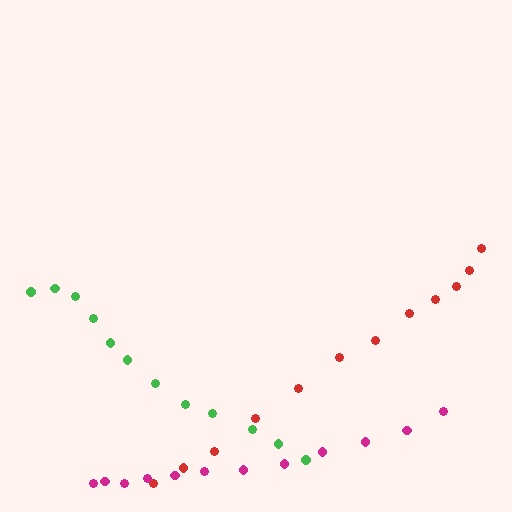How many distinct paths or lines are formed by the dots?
There are 3 distinct paths.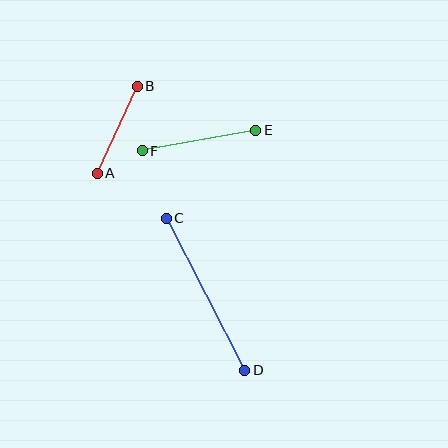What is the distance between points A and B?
The distance is approximately 96 pixels.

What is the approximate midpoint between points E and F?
The midpoint is at approximately (199, 140) pixels.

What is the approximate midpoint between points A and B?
The midpoint is at approximately (117, 130) pixels.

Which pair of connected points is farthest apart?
Points C and D are farthest apart.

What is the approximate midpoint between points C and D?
The midpoint is at approximately (206, 294) pixels.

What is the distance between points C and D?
The distance is approximately 171 pixels.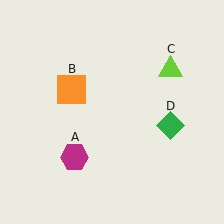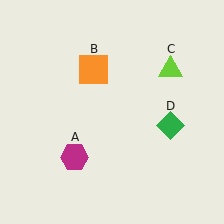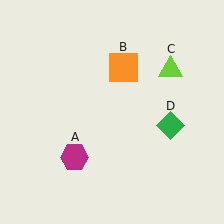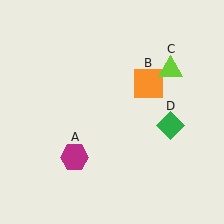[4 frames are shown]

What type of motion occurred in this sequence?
The orange square (object B) rotated clockwise around the center of the scene.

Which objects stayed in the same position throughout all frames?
Magenta hexagon (object A) and lime triangle (object C) and green diamond (object D) remained stationary.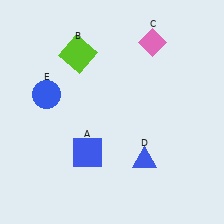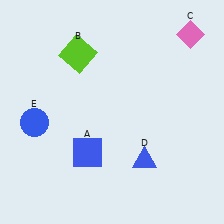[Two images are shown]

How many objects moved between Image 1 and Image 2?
2 objects moved between the two images.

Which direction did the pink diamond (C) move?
The pink diamond (C) moved right.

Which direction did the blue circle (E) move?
The blue circle (E) moved down.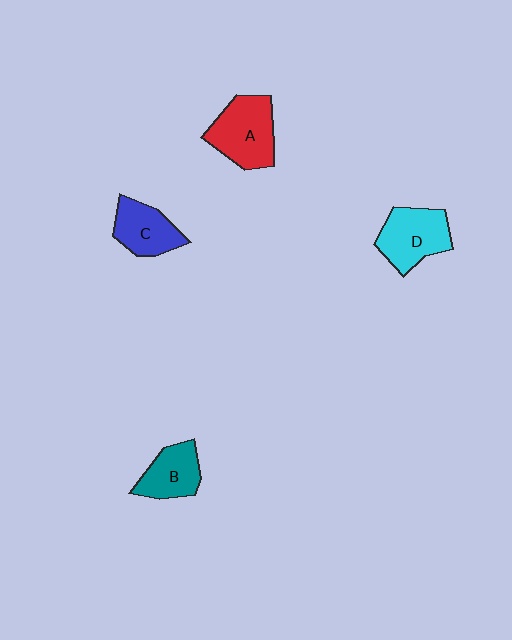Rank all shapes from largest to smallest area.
From largest to smallest: A (red), D (cyan), C (blue), B (teal).